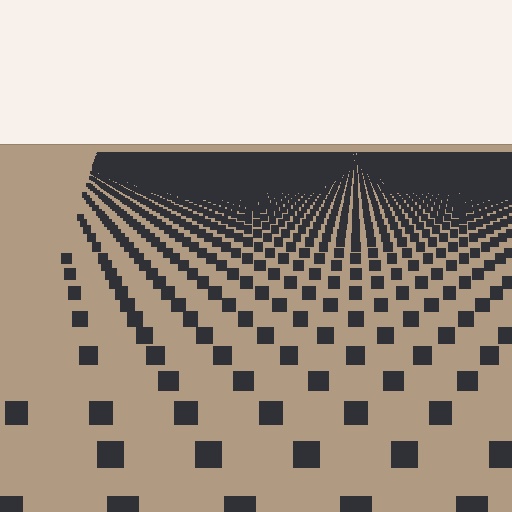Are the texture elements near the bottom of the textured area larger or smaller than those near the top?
Larger. Near the bottom, elements are closer to the viewer and appear at a bigger on-screen size.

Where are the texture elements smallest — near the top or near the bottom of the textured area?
Near the top.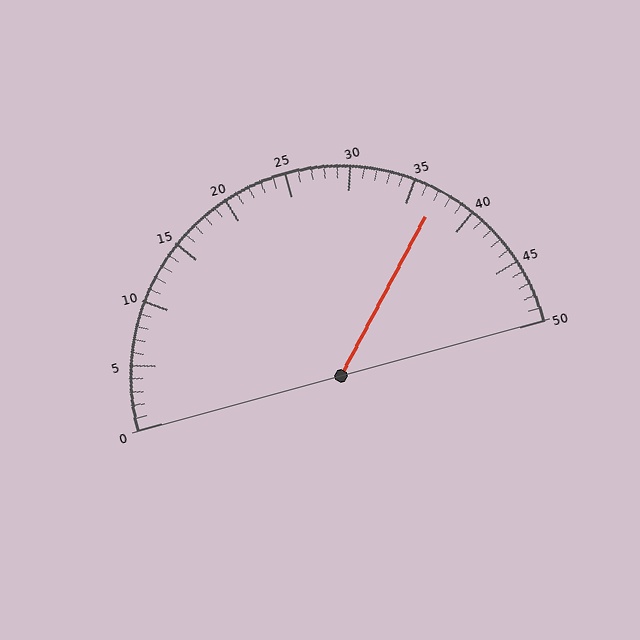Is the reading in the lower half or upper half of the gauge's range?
The reading is in the upper half of the range (0 to 50).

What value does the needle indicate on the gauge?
The needle indicates approximately 37.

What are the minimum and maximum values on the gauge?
The gauge ranges from 0 to 50.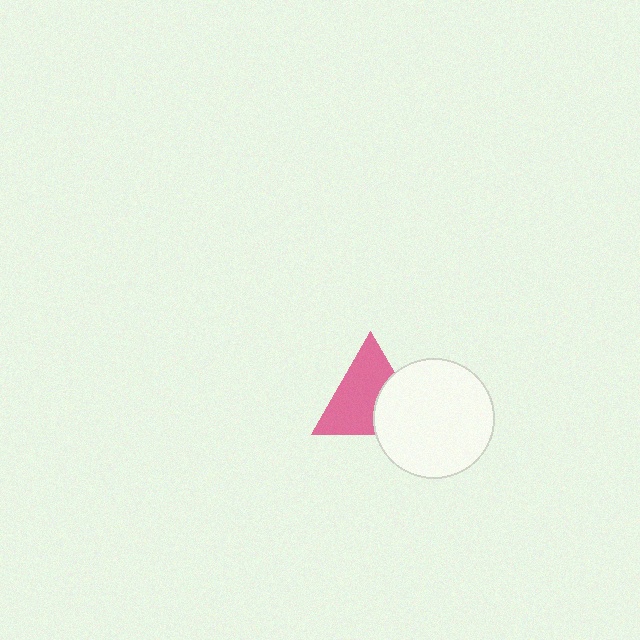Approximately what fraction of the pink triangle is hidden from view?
Roughly 35% of the pink triangle is hidden behind the white circle.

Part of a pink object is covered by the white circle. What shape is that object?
It is a triangle.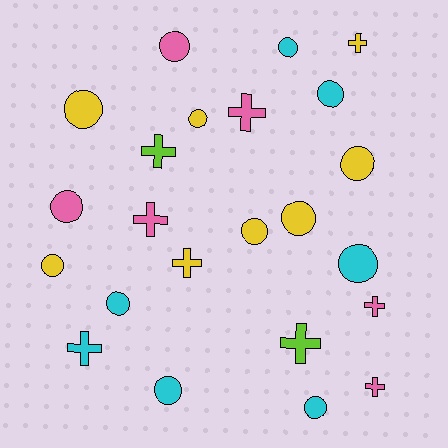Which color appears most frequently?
Yellow, with 8 objects.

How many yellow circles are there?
There are 6 yellow circles.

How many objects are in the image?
There are 23 objects.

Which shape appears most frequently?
Circle, with 14 objects.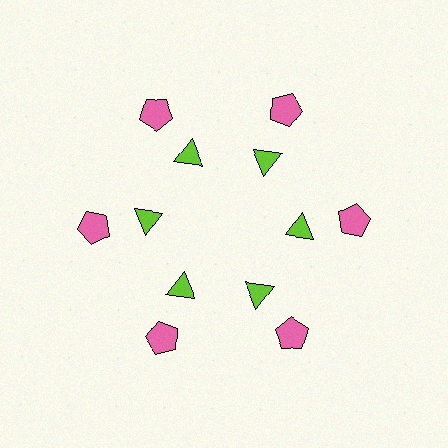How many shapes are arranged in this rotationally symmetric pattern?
There are 12 shapes, arranged in 6 groups of 2.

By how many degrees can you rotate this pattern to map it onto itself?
The pattern maps onto itself every 60 degrees of rotation.